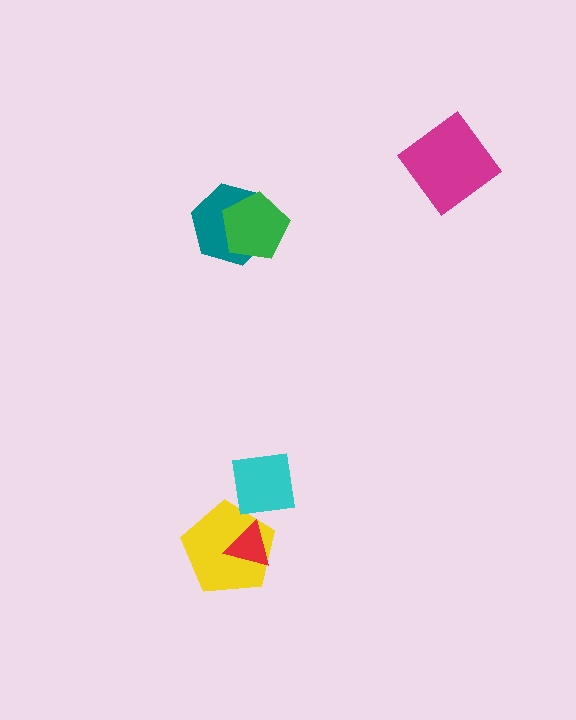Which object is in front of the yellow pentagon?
The red triangle is in front of the yellow pentagon.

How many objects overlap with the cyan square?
0 objects overlap with the cyan square.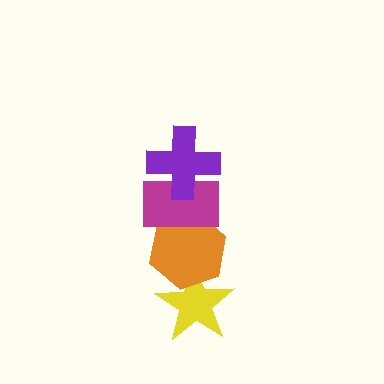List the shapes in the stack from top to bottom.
From top to bottom: the purple cross, the magenta rectangle, the orange hexagon, the yellow star.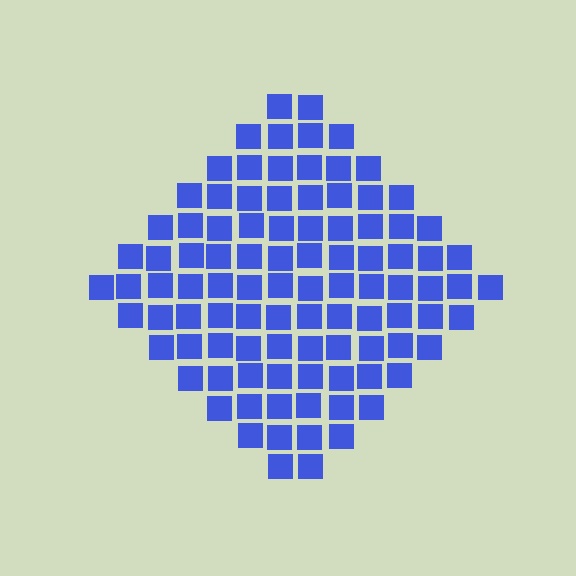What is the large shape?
The large shape is a diamond.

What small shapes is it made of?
It is made of small squares.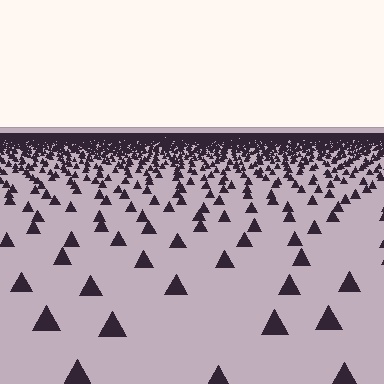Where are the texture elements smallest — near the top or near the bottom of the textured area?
Near the top.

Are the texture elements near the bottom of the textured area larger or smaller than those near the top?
Larger. Near the bottom, elements are closer to the viewer and appear at a bigger on-screen size.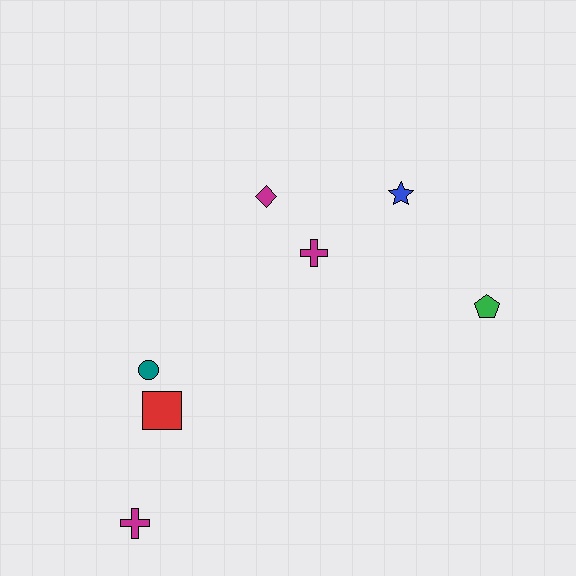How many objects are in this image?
There are 7 objects.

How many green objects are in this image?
There is 1 green object.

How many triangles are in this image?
There are no triangles.